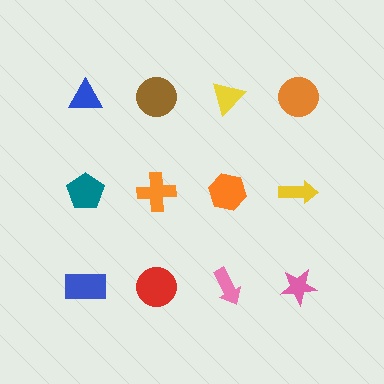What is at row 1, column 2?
A brown circle.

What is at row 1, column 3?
A yellow triangle.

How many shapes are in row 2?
4 shapes.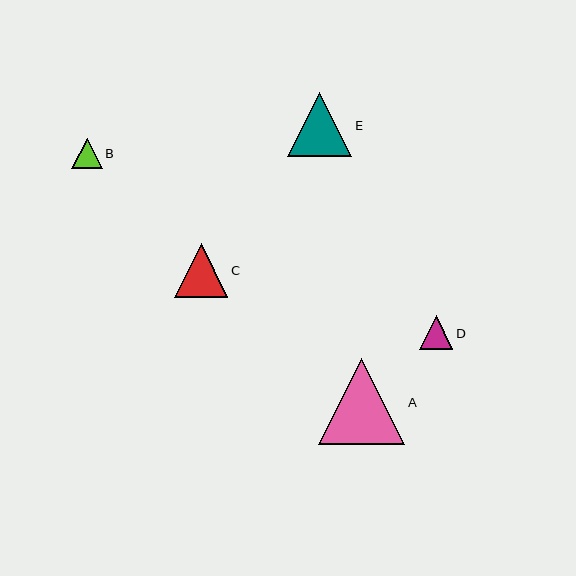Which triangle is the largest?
Triangle A is the largest with a size of approximately 86 pixels.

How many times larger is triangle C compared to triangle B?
Triangle C is approximately 1.8 times the size of triangle B.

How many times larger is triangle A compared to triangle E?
Triangle A is approximately 1.3 times the size of triangle E.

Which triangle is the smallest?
Triangle B is the smallest with a size of approximately 30 pixels.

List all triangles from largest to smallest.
From largest to smallest: A, E, C, D, B.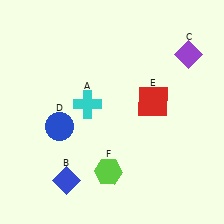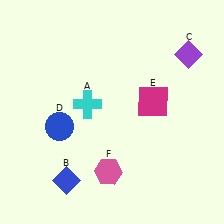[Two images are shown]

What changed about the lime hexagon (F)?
In Image 1, F is lime. In Image 2, it changed to pink.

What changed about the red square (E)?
In Image 1, E is red. In Image 2, it changed to magenta.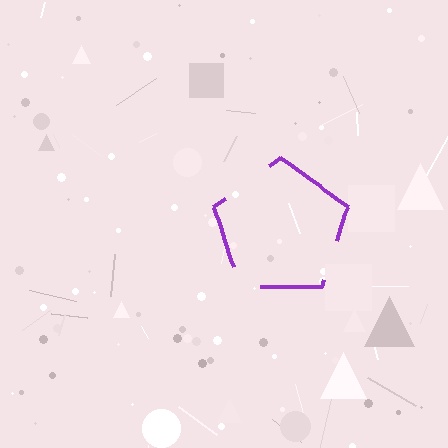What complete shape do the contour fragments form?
The contour fragments form a pentagon.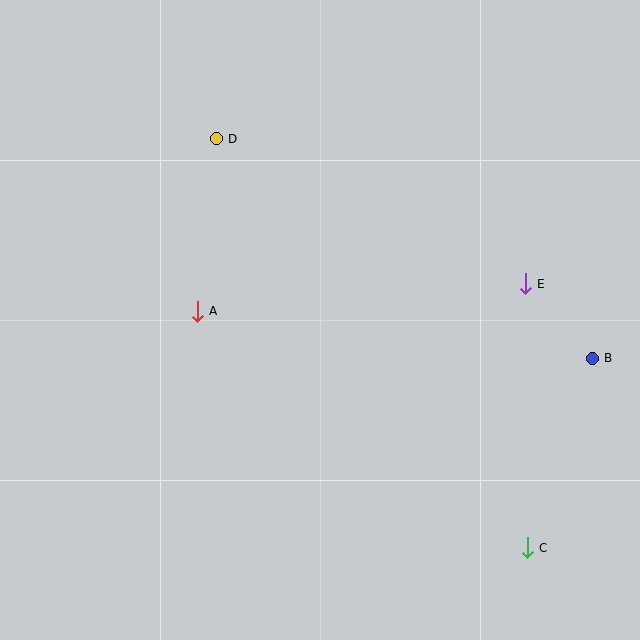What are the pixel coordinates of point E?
Point E is at (525, 284).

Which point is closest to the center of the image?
Point A at (197, 311) is closest to the center.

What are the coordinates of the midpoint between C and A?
The midpoint between C and A is at (362, 429).